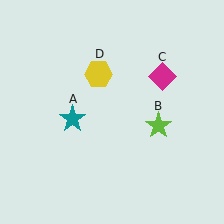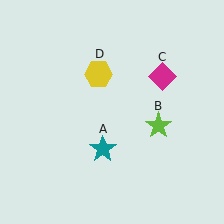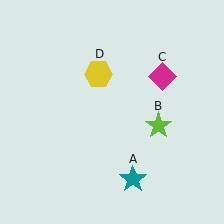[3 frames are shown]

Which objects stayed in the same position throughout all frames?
Lime star (object B) and magenta diamond (object C) and yellow hexagon (object D) remained stationary.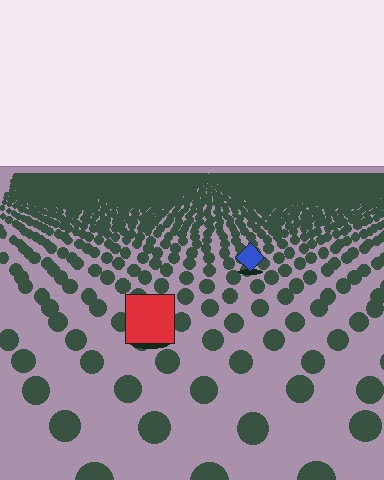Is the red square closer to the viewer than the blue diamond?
Yes. The red square is closer — you can tell from the texture gradient: the ground texture is coarser near it.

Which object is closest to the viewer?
The red square is closest. The texture marks near it are larger and more spread out.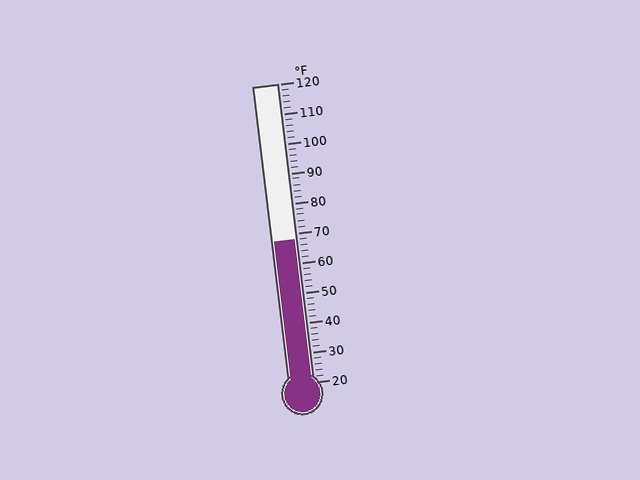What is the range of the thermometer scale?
The thermometer scale ranges from 20°F to 120°F.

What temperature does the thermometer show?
The thermometer shows approximately 68°F.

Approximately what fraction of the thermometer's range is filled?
The thermometer is filled to approximately 50% of its range.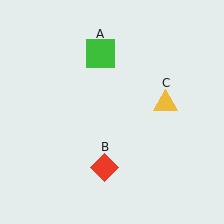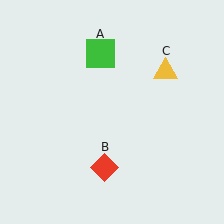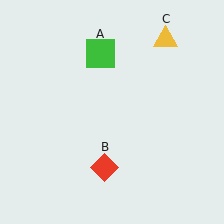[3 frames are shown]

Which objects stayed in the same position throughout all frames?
Green square (object A) and red diamond (object B) remained stationary.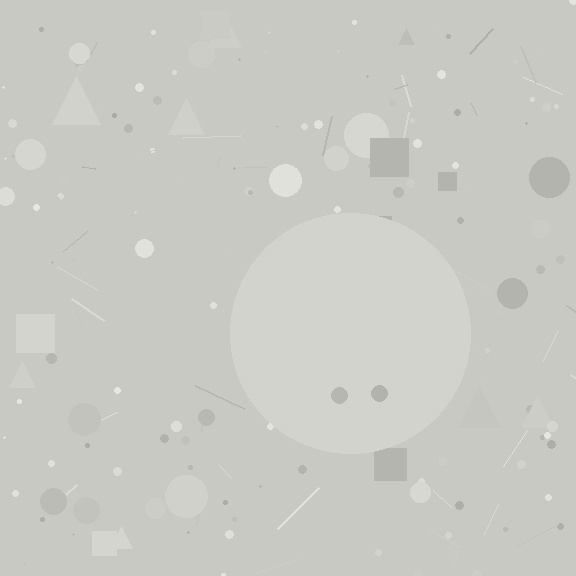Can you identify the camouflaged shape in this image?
The camouflaged shape is a circle.